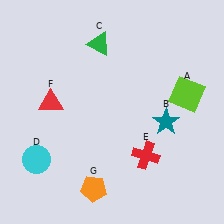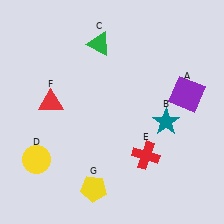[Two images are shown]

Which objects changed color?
A changed from lime to purple. D changed from cyan to yellow. G changed from orange to yellow.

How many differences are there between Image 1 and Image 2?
There are 3 differences between the two images.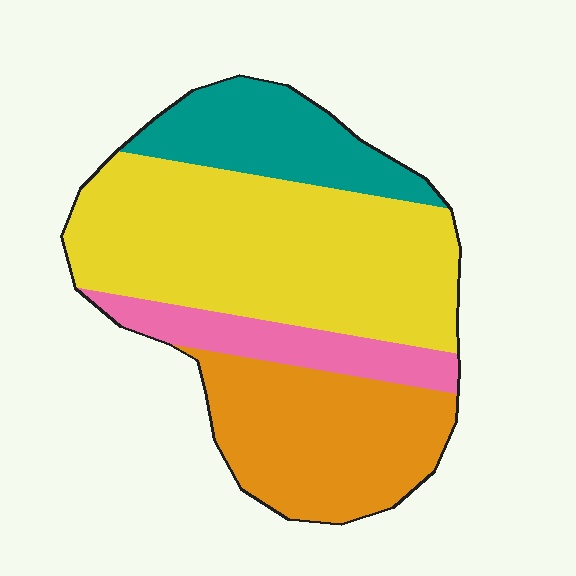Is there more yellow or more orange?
Yellow.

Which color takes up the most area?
Yellow, at roughly 45%.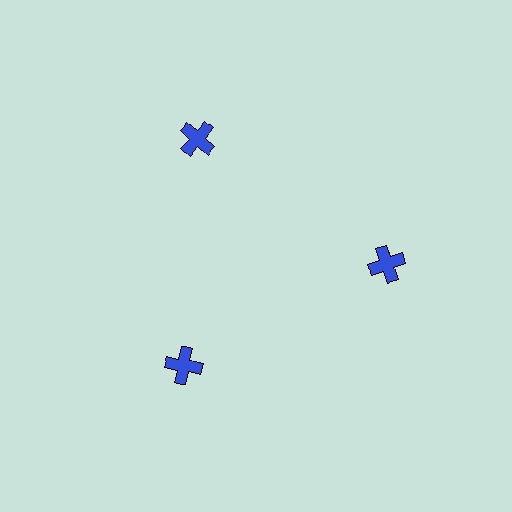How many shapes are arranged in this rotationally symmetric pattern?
There are 3 shapes, arranged in 3 groups of 1.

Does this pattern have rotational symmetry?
Yes, this pattern has 3-fold rotational symmetry. It looks the same after rotating 120 degrees around the center.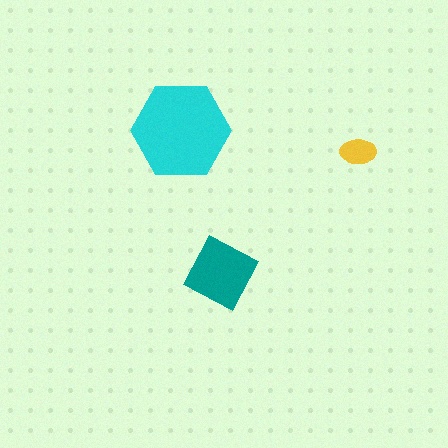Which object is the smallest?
The yellow ellipse.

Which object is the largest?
The cyan hexagon.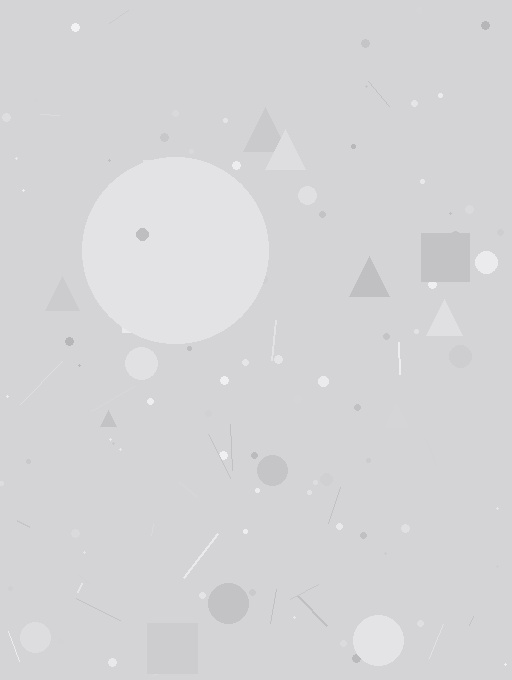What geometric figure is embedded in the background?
A circle is embedded in the background.